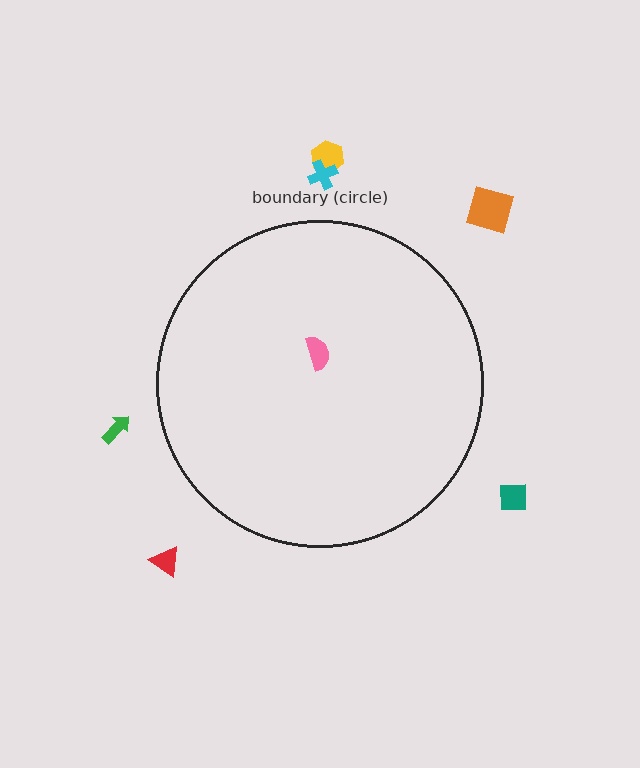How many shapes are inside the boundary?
1 inside, 6 outside.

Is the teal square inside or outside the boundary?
Outside.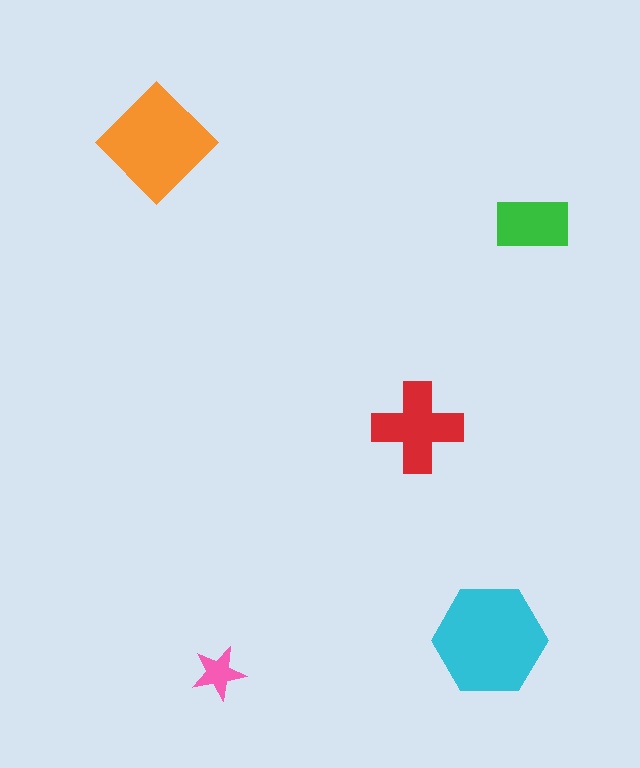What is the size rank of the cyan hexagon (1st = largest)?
1st.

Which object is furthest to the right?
The green rectangle is rightmost.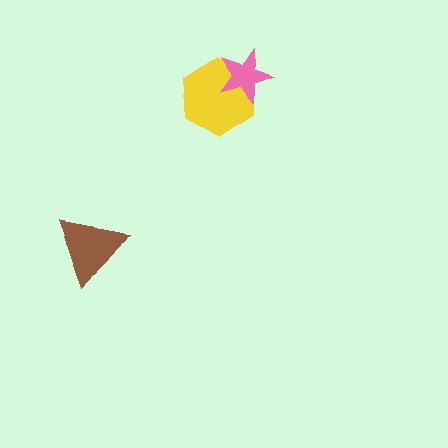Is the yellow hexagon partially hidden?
Yes, it is partially covered by another shape.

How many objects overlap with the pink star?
1 object overlaps with the pink star.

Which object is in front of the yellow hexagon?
The pink star is in front of the yellow hexagon.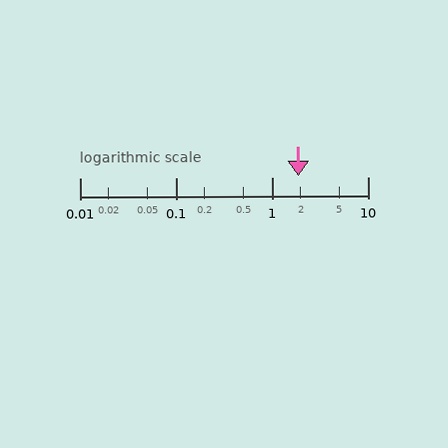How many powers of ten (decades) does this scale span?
The scale spans 3 decades, from 0.01 to 10.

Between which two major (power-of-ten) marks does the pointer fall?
The pointer is between 1 and 10.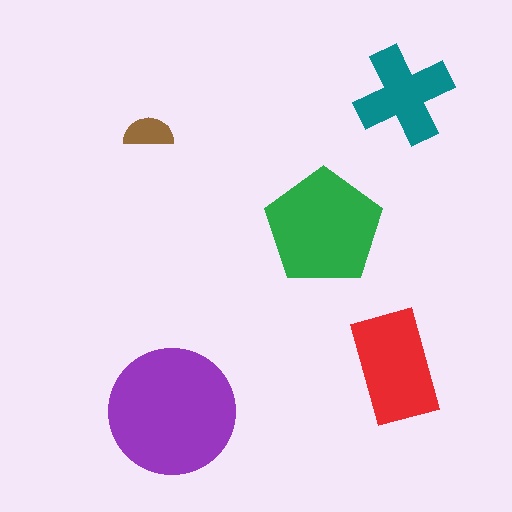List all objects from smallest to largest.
The brown semicircle, the teal cross, the red rectangle, the green pentagon, the purple circle.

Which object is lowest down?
The purple circle is bottommost.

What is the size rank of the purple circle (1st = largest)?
1st.